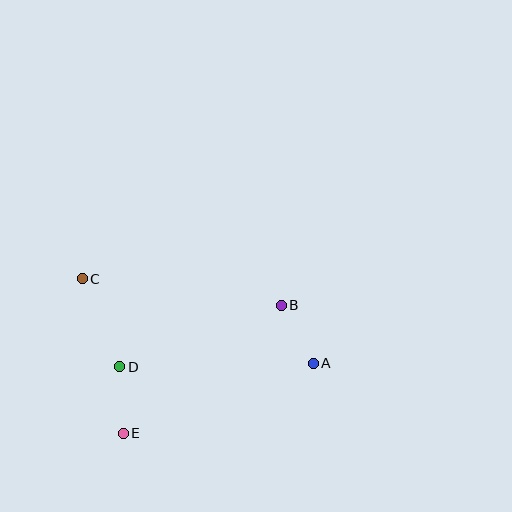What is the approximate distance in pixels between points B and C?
The distance between B and C is approximately 201 pixels.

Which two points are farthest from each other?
Points A and C are farthest from each other.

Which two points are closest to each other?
Points A and B are closest to each other.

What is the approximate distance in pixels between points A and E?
The distance between A and E is approximately 203 pixels.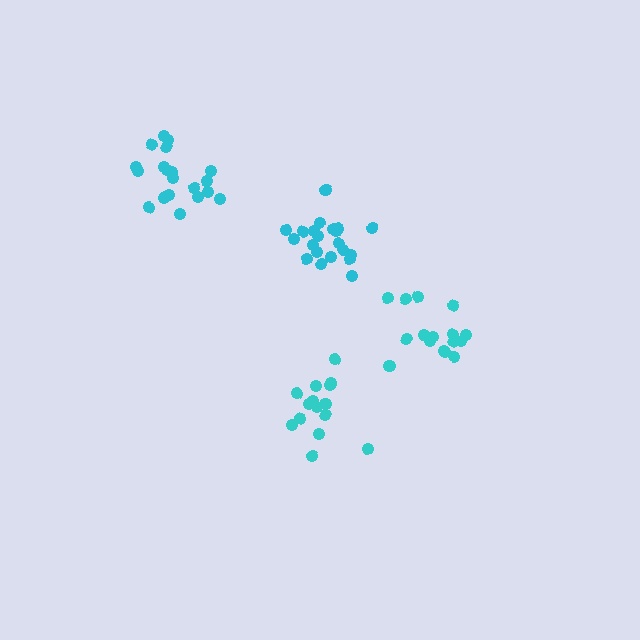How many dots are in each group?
Group 1: 16 dots, Group 2: 21 dots, Group 3: 15 dots, Group 4: 21 dots (73 total).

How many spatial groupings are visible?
There are 4 spatial groupings.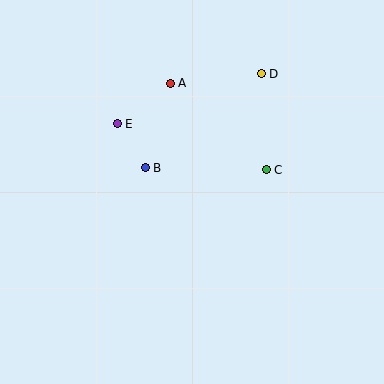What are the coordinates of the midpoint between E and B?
The midpoint between E and B is at (131, 146).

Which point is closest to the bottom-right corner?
Point C is closest to the bottom-right corner.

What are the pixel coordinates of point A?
Point A is at (170, 83).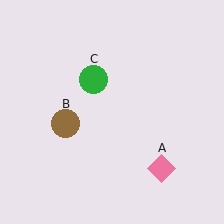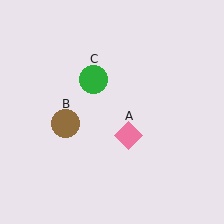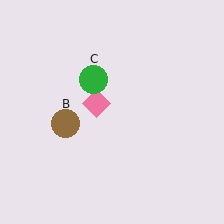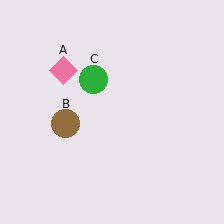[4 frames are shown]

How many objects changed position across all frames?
1 object changed position: pink diamond (object A).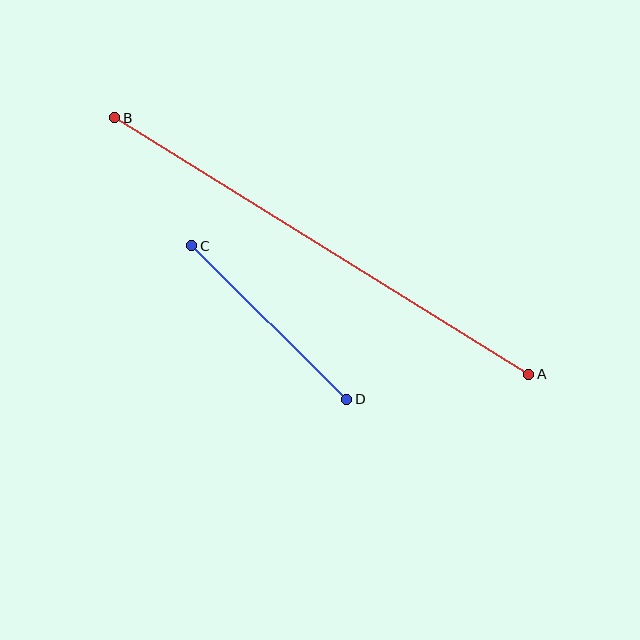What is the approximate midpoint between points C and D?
The midpoint is at approximately (269, 323) pixels.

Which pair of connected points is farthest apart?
Points A and B are farthest apart.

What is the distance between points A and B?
The distance is approximately 487 pixels.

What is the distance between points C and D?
The distance is approximately 218 pixels.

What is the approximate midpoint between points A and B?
The midpoint is at approximately (322, 246) pixels.